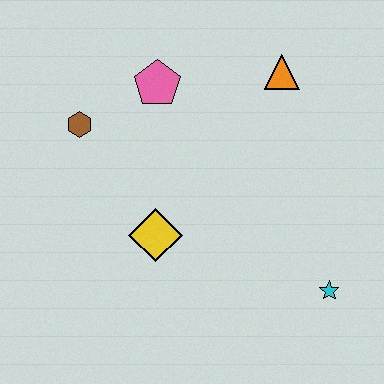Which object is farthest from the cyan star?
The brown hexagon is farthest from the cyan star.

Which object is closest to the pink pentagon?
The brown hexagon is closest to the pink pentagon.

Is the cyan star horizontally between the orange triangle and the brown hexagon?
No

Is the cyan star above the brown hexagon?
No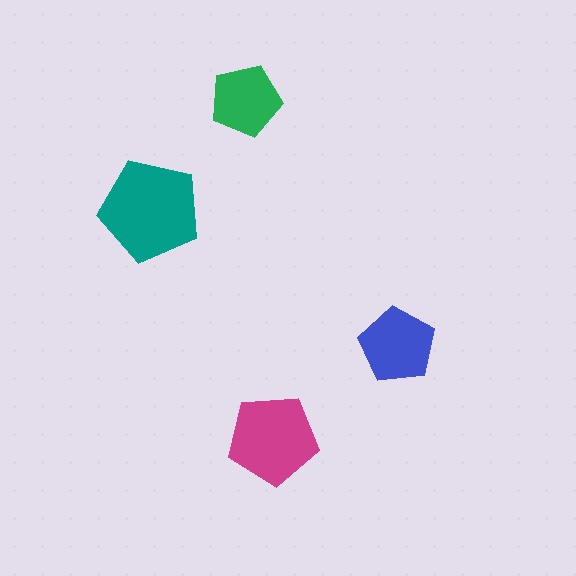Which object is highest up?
The green pentagon is topmost.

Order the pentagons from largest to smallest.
the teal one, the magenta one, the blue one, the green one.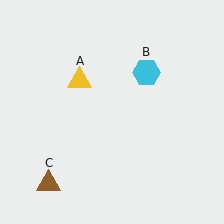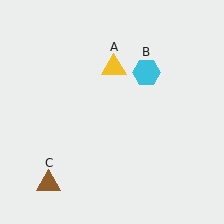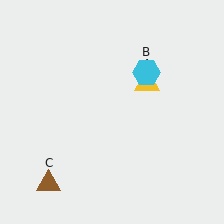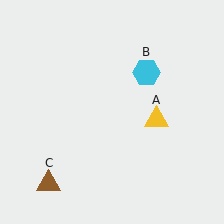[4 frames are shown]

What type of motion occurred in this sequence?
The yellow triangle (object A) rotated clockwise around the center of the scene.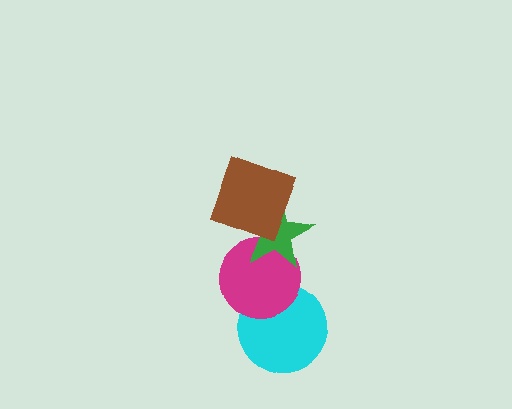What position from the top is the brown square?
The brown square is 1st from the top.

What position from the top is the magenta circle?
The magenta circle is 3rd from the top.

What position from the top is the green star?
The green star is 2nd from the top.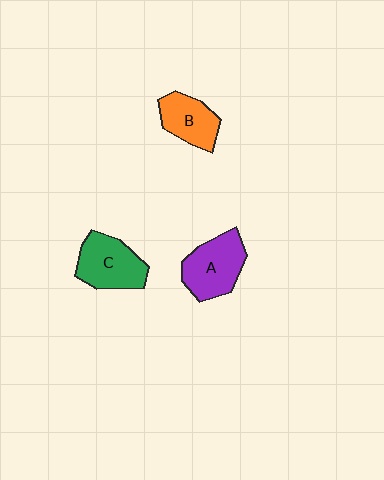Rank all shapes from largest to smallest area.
From largest to smallest: A (purple), C (green), B (orange).